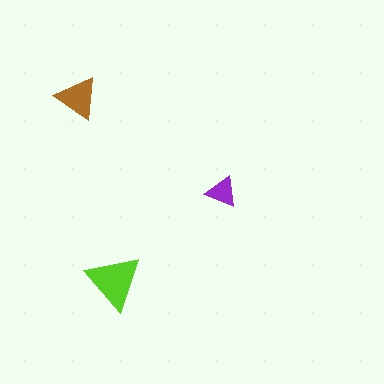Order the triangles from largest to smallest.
the lime one, the brown one, the purple one.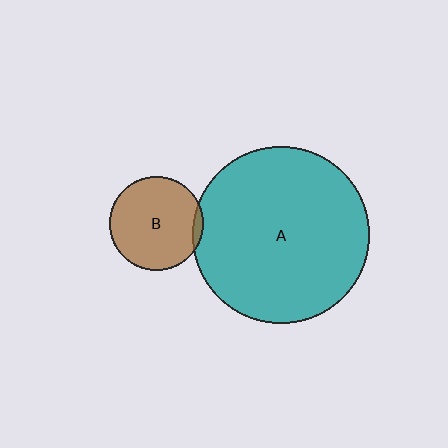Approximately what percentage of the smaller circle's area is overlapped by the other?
Approximately 5%.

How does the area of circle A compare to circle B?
Approximately 3.5 times.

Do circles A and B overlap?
Yes.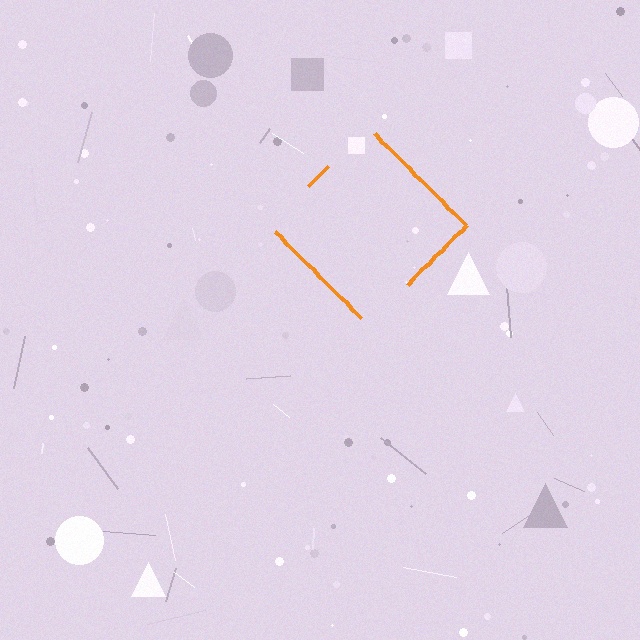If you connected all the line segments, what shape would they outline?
They would outline a diamond.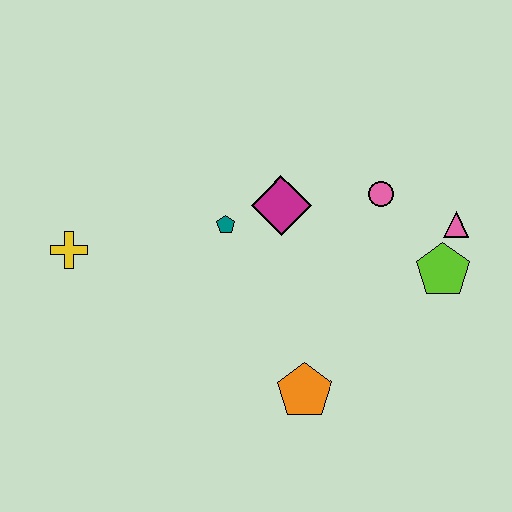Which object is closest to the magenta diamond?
The teal pentagon is closest to the magenta diamond.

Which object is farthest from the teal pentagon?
The pink triangle is farthest from the teal pentagon.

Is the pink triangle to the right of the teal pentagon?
Yes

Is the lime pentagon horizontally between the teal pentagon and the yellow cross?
No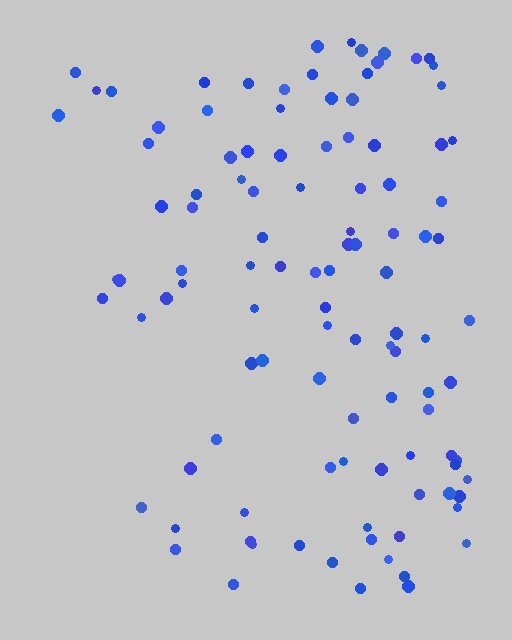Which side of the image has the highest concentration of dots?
The right.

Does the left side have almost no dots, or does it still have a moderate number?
Still a moderate number, just noticeably fewer than the right.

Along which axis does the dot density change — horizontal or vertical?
Horizontal.